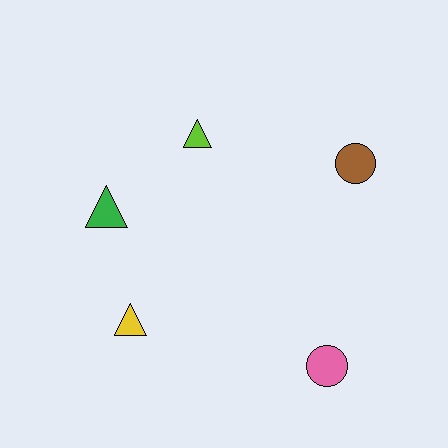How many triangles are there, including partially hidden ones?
There are 3 triangles.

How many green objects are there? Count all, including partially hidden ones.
There is 1 green object.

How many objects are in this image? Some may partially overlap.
There are 5 objects.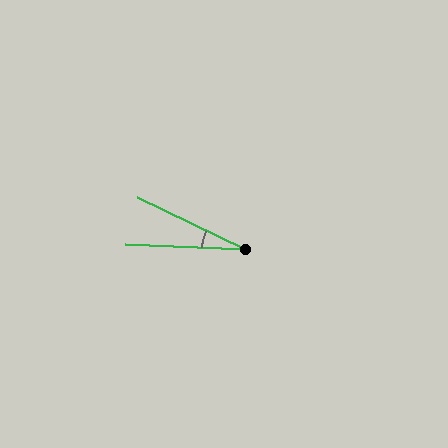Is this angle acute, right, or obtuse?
It is acute.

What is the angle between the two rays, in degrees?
Approximately 23 degrees.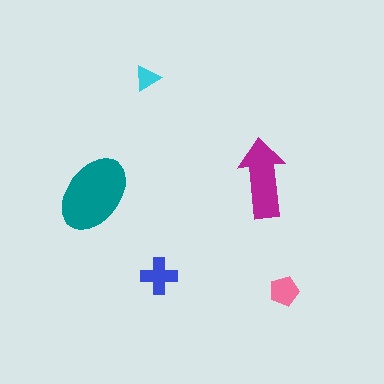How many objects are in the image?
There are 5 objects in the image.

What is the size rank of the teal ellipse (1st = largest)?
1st.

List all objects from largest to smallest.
The teal ellipse, the magenta arrow, the blue cross, the pink pentagon, the cyan triangle.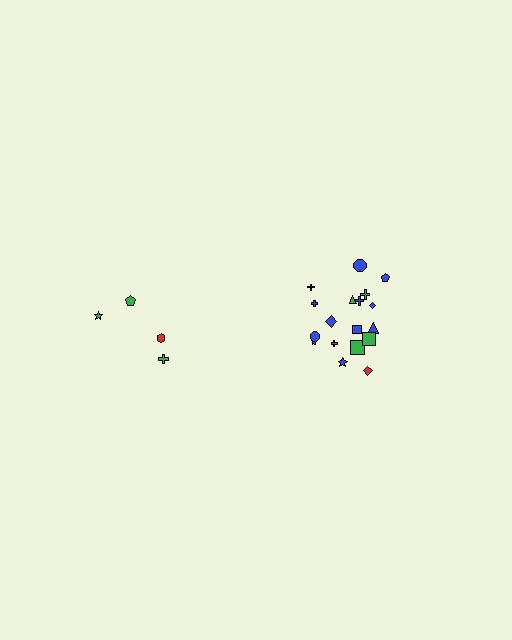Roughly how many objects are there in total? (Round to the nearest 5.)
Roughly 20 objects in total.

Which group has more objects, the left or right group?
The right group.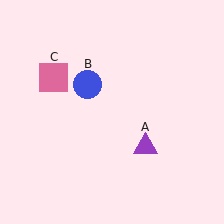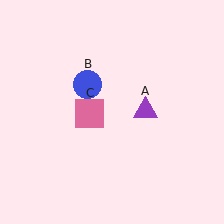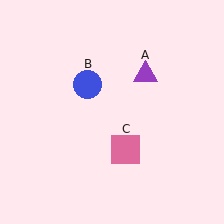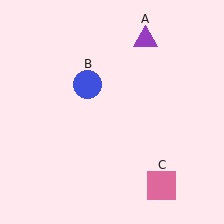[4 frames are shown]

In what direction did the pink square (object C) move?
The pink square (object C) moved down and to the right.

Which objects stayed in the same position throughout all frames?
Blue circle (object B) remained stationary.